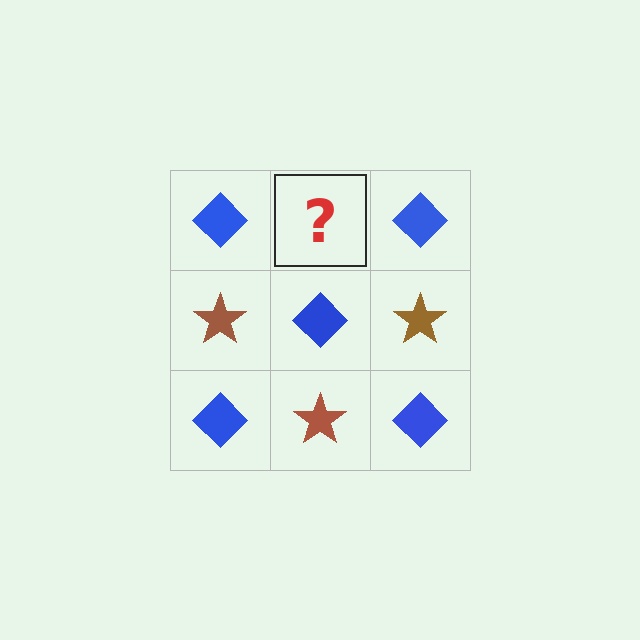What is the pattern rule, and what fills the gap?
The rule is that it alternates blue diamond and brown star in a checkerboard pattern. The gap should be filled with a brown star.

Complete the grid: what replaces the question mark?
The question mark should be replaced with a brown star.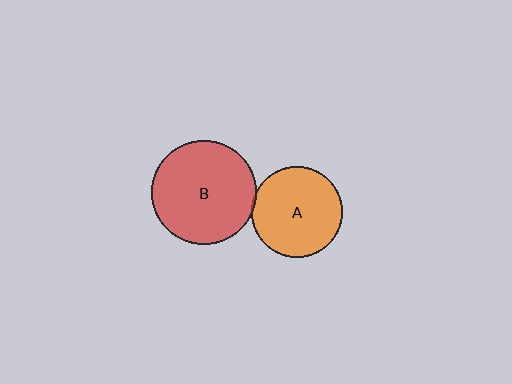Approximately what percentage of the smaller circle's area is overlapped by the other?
Approximately 5%.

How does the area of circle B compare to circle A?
Approximately 1.3 times.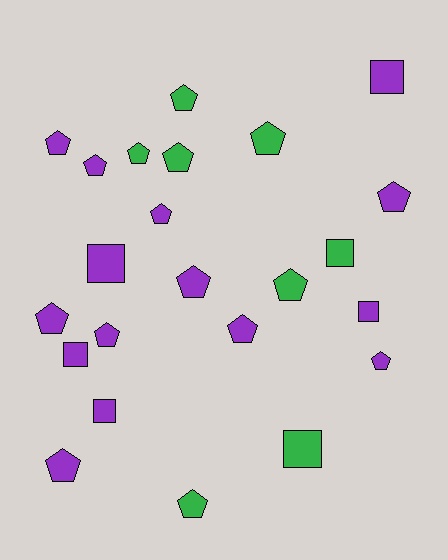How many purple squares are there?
There are 5 purple squares.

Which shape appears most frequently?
Pentagon, with 16 objects.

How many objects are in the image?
There are 23 objects.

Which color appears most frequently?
Purple, with 15 objects.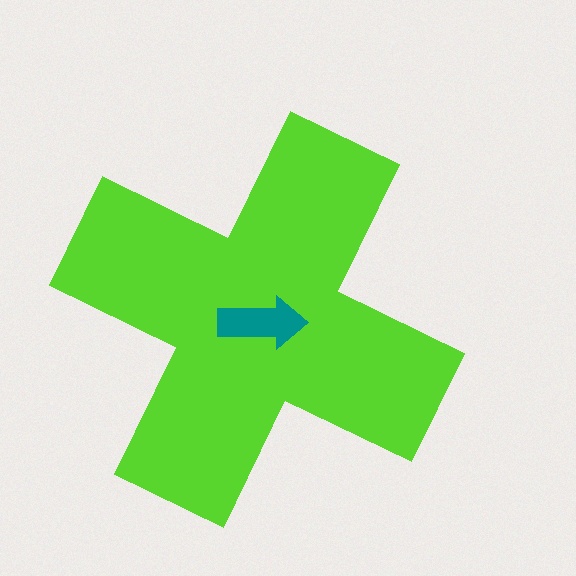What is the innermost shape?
The teal arrow.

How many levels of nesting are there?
2.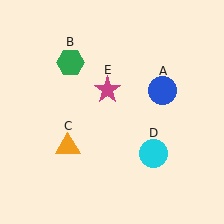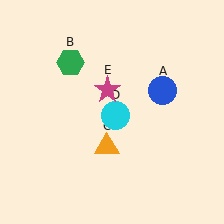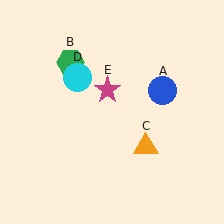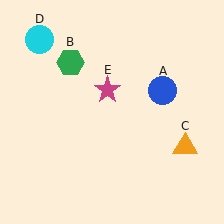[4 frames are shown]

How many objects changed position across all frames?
2 objects changed position: orange triangle (object C), cyan circle (object D).